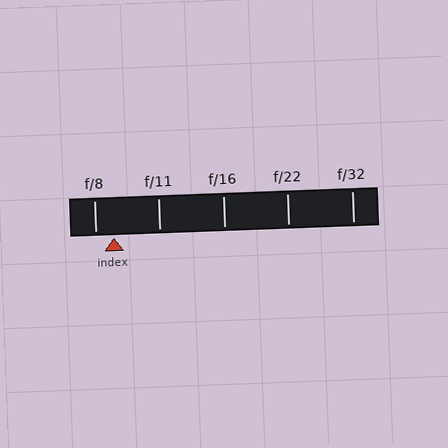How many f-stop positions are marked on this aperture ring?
There are 5 f-stop positions marked.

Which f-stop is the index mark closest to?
The index mark is closest to f/8.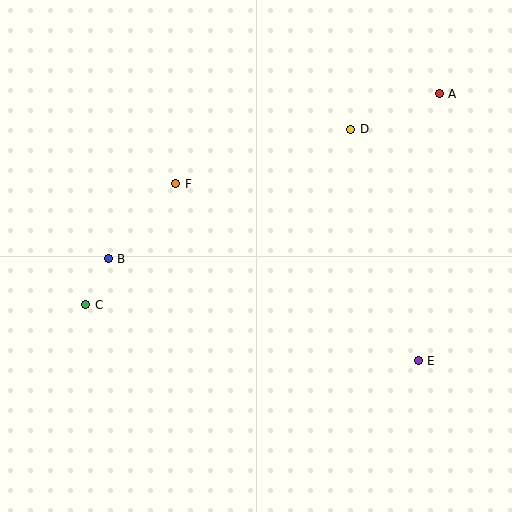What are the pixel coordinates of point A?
Point A is at (439, 94).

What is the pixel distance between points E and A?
The distance between E and A is 268 pixels.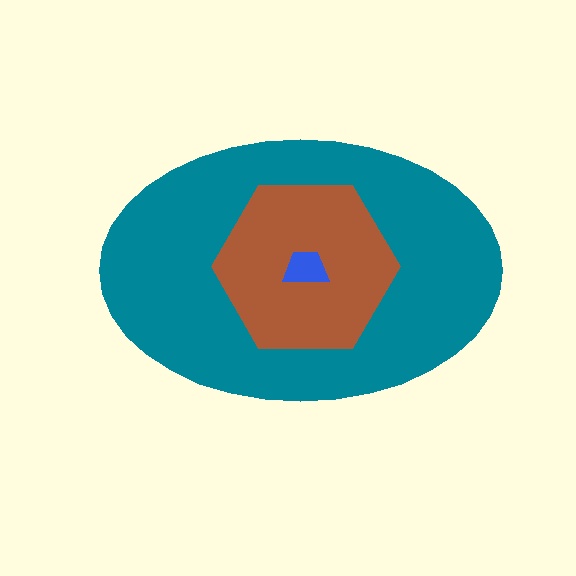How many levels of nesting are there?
3.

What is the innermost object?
The blue trapezoid.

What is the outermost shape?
The teal ellipse.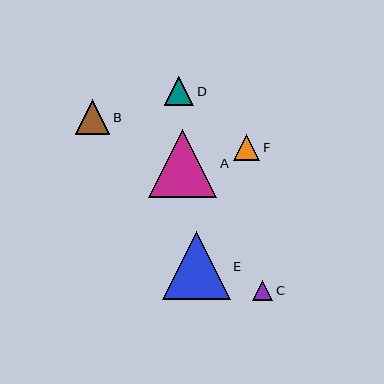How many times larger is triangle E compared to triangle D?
Triangle E is approximately 2.3 times the size of triangle D.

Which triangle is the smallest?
Triangle C is the smallest with a size of approximately 20 pixels.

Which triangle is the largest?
Triangle A is the largest with a size of approximately 68 pixels.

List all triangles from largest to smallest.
From largest to smallest: A, E, B, D, F, C.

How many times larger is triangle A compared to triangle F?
Triangle A is approximately 2.6 times the size of triangle F.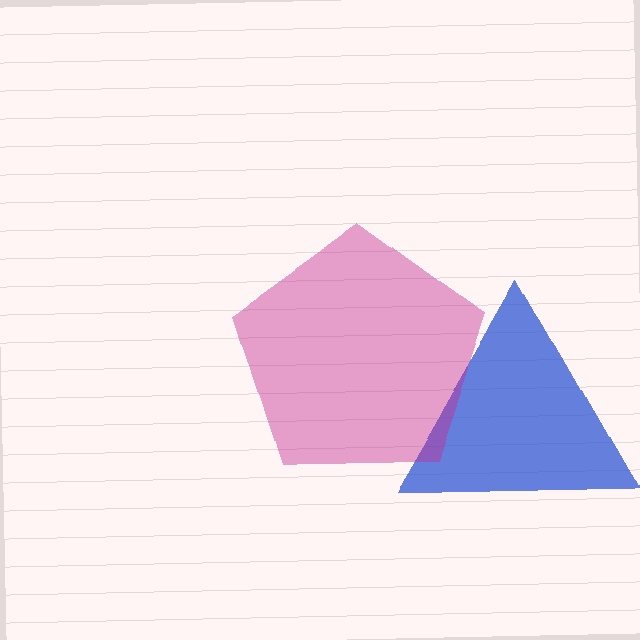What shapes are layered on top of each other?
The layered shapes are: a blue triangle, a magenta pentagon.